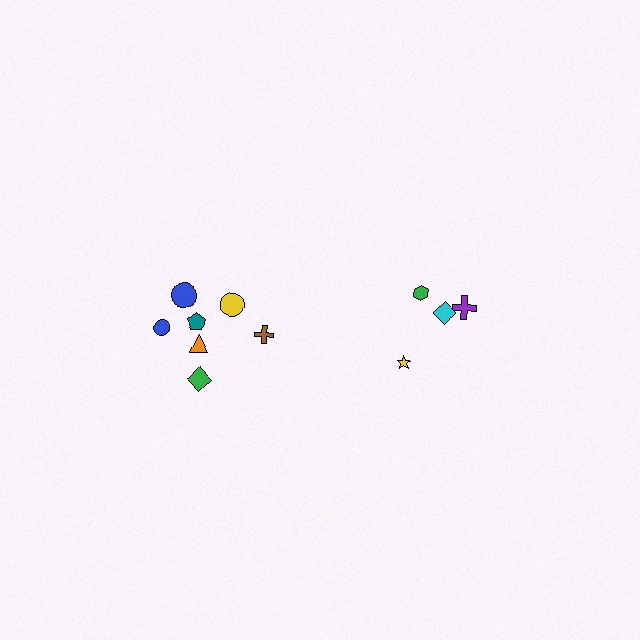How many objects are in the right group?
There are 4 objects.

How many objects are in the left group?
There are 7 objects.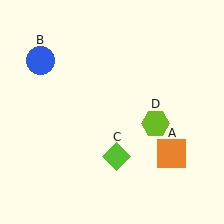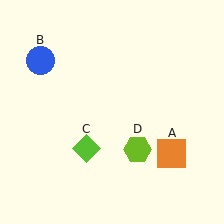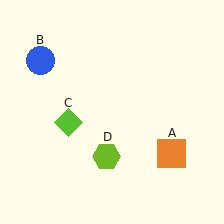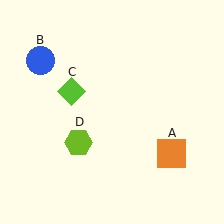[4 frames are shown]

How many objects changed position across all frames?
2 objects changed position: lime diamond (object C), lime hexagon (object D).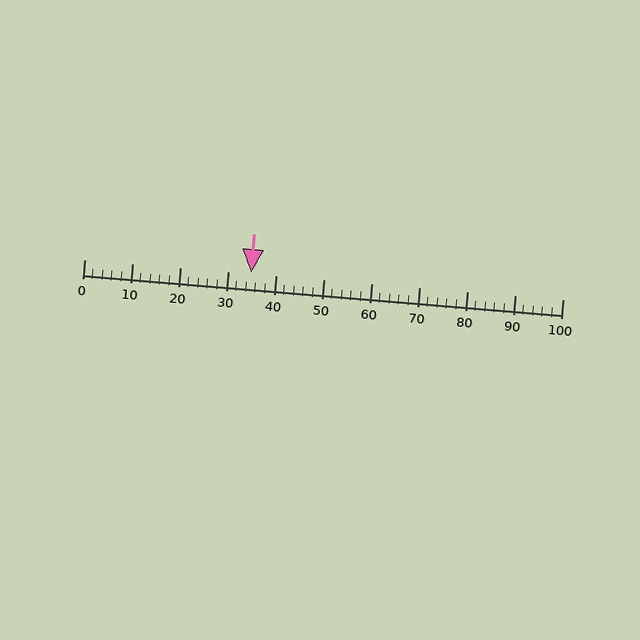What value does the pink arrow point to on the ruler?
The pink arrow points to approximately 35.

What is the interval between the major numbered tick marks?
The major tick marks are spaced 10 units apart.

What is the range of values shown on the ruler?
The ruler shows values from 0 to 100.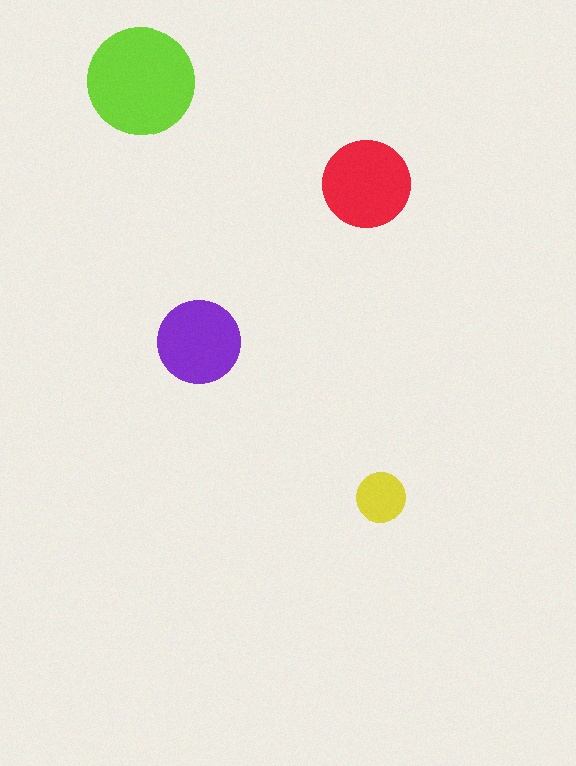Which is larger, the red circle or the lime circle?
The lime one.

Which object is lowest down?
The yellow circle is bottommost.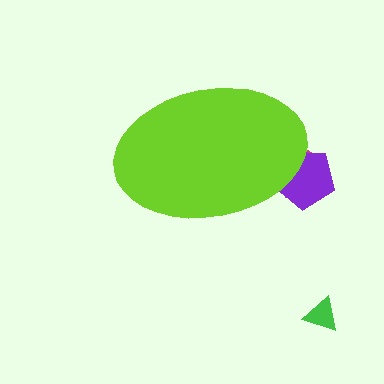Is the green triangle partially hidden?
No, the green triangle is fully visible.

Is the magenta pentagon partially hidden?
Yes, the magenta pentagon is partially hidden behind the lime ellipse.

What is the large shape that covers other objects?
A lime ellipse.